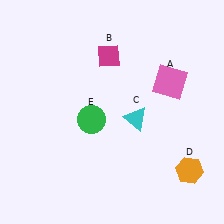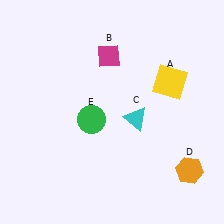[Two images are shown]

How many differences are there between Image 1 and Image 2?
There is 1 difference between the two images.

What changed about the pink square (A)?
In Image 1, A is pink. In Image 2, it changed to yellow.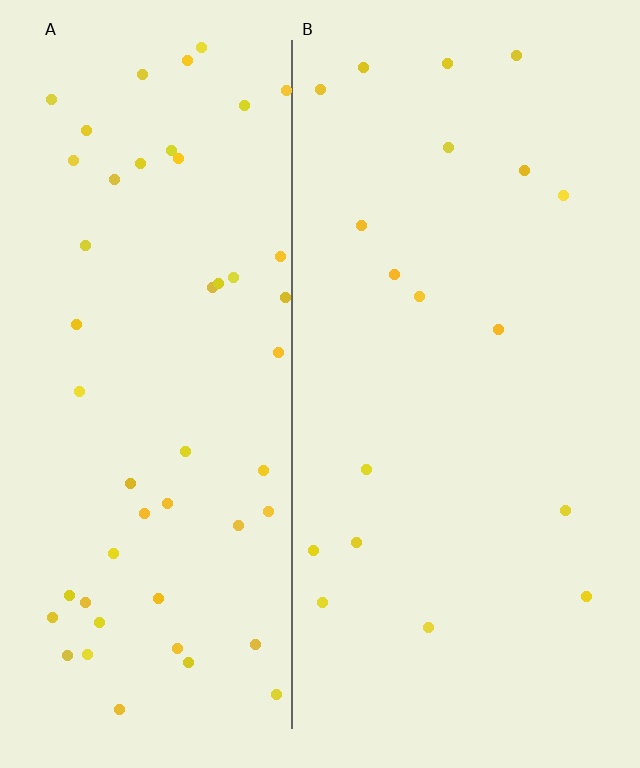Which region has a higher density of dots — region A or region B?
A (the left).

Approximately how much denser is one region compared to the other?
Approximately 2.8× — region A over region B.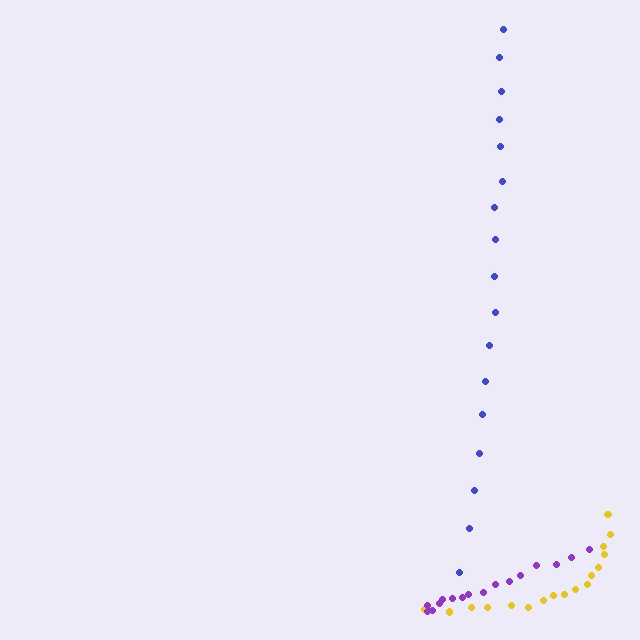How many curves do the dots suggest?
There are 3 distinct paths.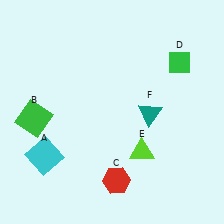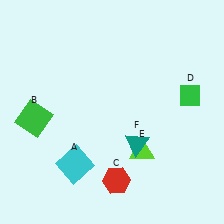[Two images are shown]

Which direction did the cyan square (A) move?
The cyan square (A) moved right.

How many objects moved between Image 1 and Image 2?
3 objects moved between the two images.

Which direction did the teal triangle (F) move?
The teal triangle (F) moved down.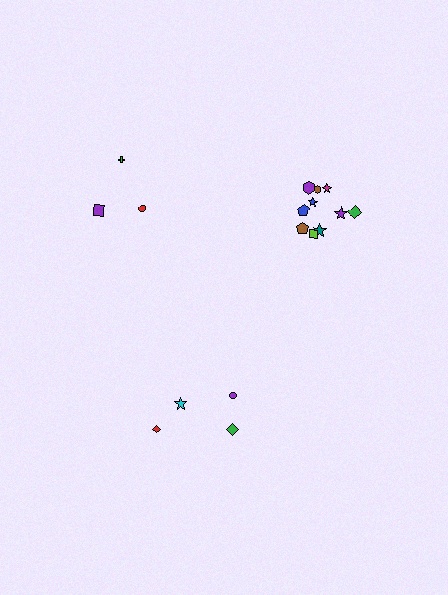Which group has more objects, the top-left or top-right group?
The top-right group.